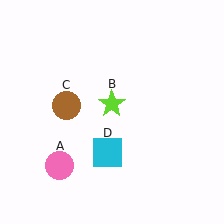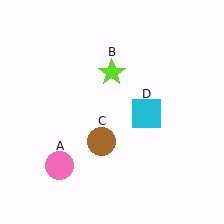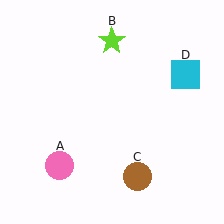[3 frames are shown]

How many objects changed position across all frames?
3 objects changed position: lime star (object B), brown circle (object C), cyan square (object D).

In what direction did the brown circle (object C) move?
The brown circle (object C) moved down and to the right.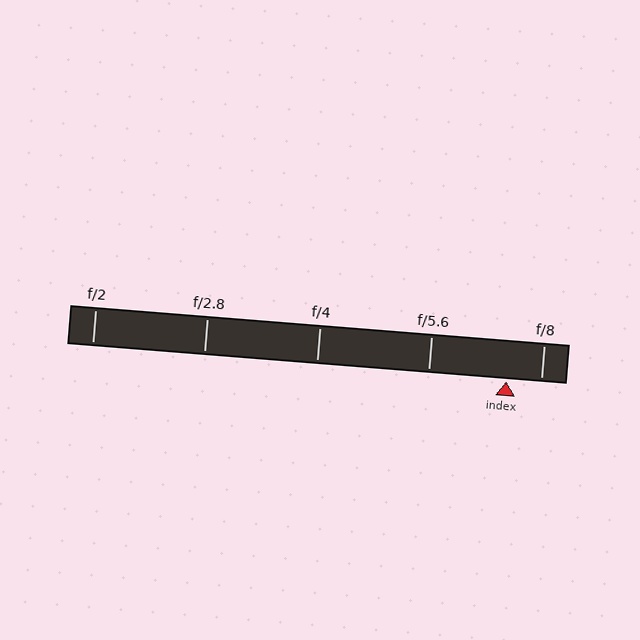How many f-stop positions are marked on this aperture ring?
There are 5 f-stop positions marked.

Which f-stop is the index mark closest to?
The index mark is closest to f/8.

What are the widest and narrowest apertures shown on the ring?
The widest aperture shown is f/2 and the narrowest is f/8.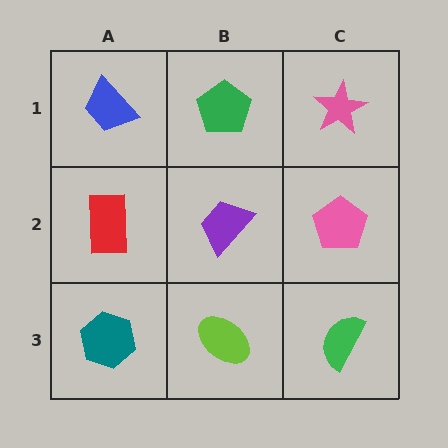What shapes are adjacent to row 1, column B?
A purple trapezoid (row 2, column B), a blue trapezoid (row 1, column A), a pink star (row 1, column C).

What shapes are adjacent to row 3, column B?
A purple trapezoid (row 2, column B), a teal hexagon (row 3, column A), a green semicircle (row 3, column C).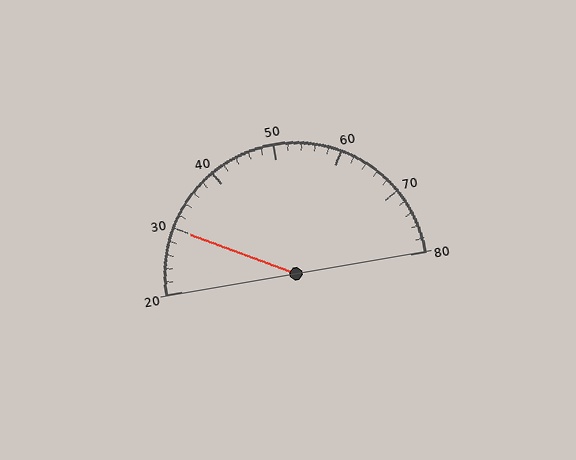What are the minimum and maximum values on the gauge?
The gauge ranges from 20 to 80.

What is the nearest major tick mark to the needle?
The nearest major tick mark is 30.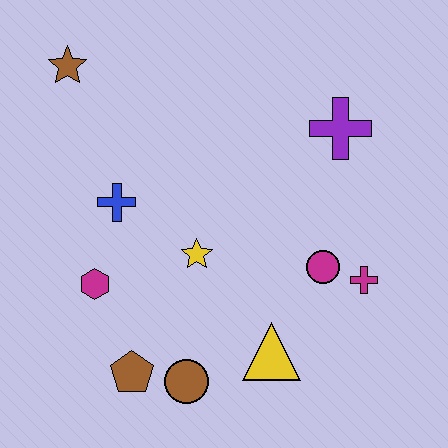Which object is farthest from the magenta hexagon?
The purple cross is farthest from the magenta hexagon.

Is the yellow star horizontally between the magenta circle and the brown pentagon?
Yes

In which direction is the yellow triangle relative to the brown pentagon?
The yellow triangle is to the right of the brown pentagon.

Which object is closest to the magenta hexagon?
The blue cross is closest to the magenta hexagon.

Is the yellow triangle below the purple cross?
Yes